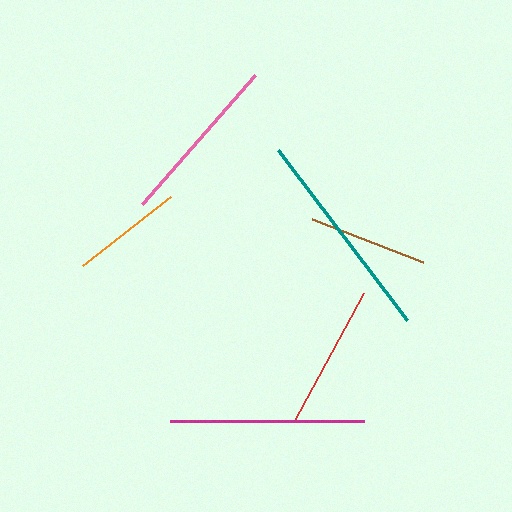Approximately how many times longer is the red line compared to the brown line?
The red line is approximately 1.2 times the length of the brown line.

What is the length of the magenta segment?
The magenta segment is approximately 194 pixels long.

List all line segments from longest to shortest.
From longest to shortest: teal, magenta, pink, red, brown, orange.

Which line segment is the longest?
The teal line is the longest at approximately 213 pixels.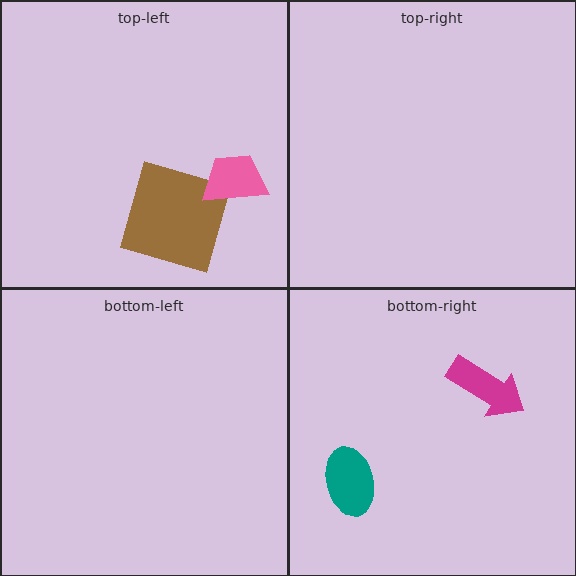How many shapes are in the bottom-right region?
2.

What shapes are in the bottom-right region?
The magenta arrow, the teal ellipse.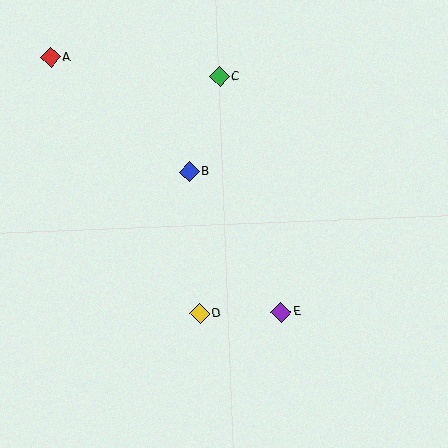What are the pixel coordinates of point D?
Point D is at (200, 314).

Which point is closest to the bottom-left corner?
Point D is closest to the bottom-left corner.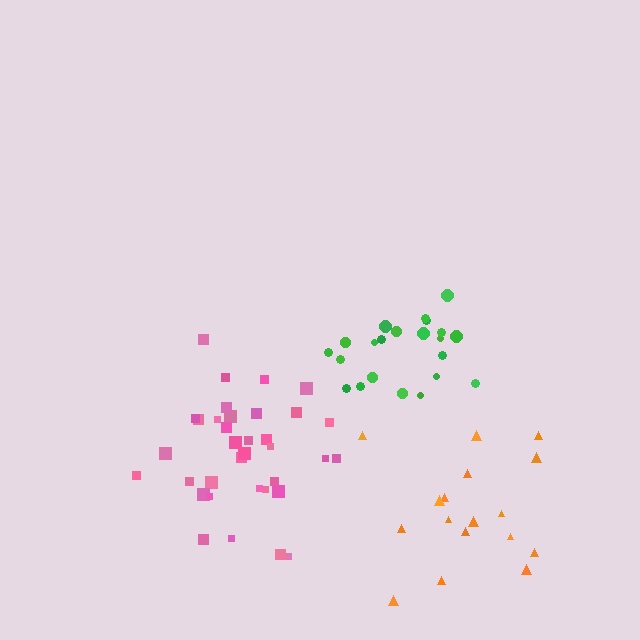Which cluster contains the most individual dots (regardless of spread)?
Pink (35).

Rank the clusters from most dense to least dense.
green, pink, orange.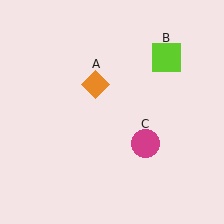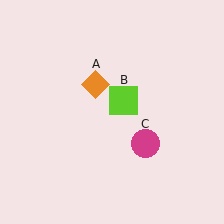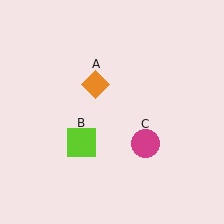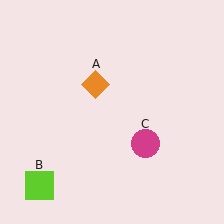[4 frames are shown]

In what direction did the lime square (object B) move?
The lime square (object B) moved down and to the left.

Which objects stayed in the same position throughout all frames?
Orange diamond (object A) and magenta circle (object C) remained stationary.